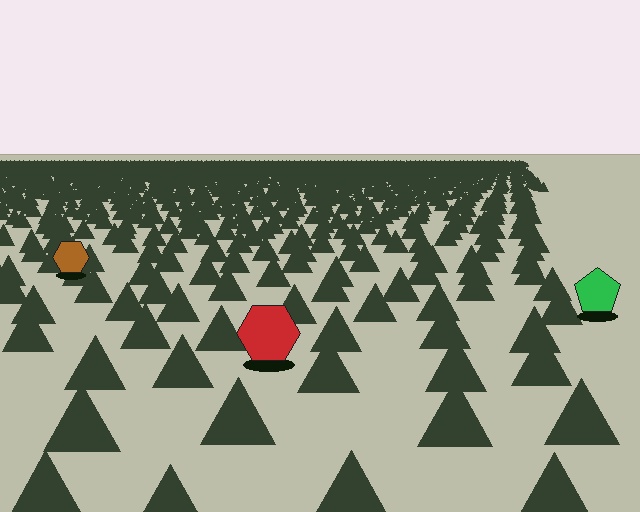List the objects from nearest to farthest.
From nearest to farthest: the red hexagon, the green pentagon, the brown hexagon.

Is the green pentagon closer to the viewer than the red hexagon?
No. The red hexagon is closer — you can tell from the texture gradient: the ground texture is coarser near it.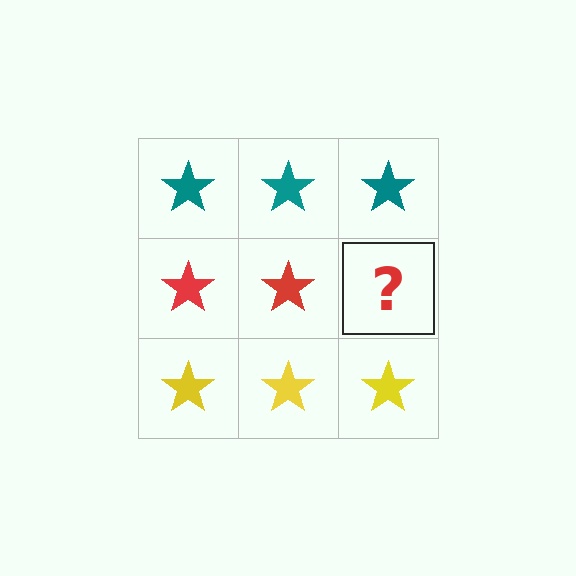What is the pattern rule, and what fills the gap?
The rule is that each row has a consistent color. The gap should be filled with a red star.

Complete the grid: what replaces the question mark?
The question mark should be replaced with a red star.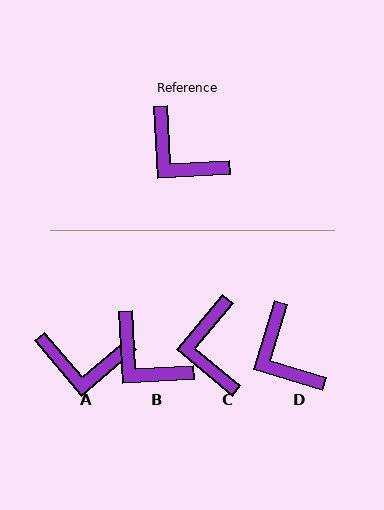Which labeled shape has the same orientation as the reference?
B.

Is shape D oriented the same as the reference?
No, it is off by about 20 degrees.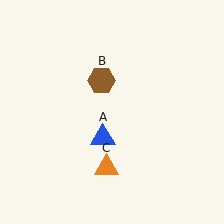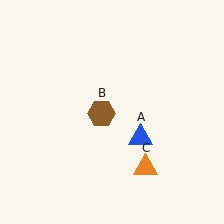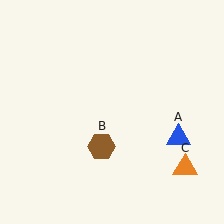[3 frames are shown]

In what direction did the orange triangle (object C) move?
The orange triangle (object C) moved right.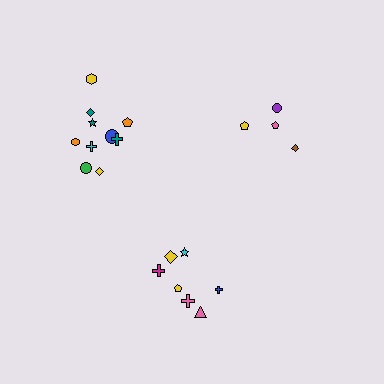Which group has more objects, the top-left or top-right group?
The top-left group.